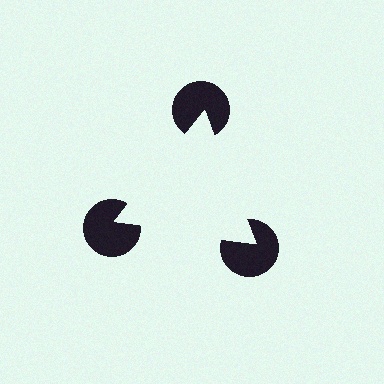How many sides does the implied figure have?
3 sides.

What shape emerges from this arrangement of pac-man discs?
An illusory triangle — its edges are inferred from the aligned wedge cuts in the pac-man discs, not physically drawn.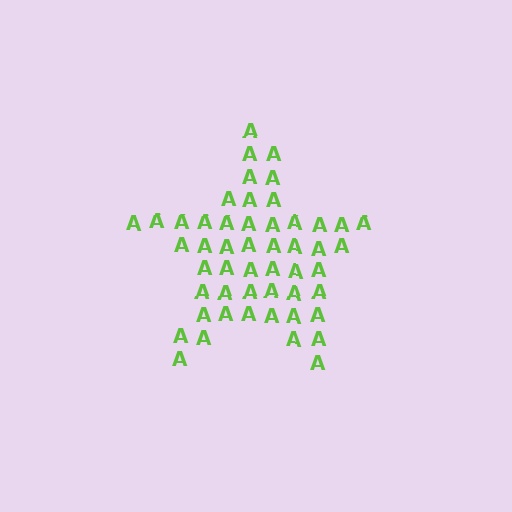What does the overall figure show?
The overall figure shows a star.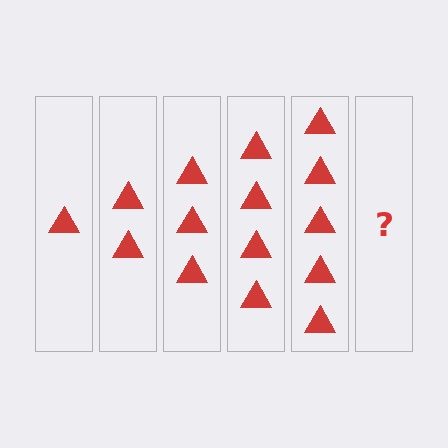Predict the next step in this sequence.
The next step is 6 triangles.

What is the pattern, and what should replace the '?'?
The pattern is that each step adds one more triangle. The '?' should be 6 triangles.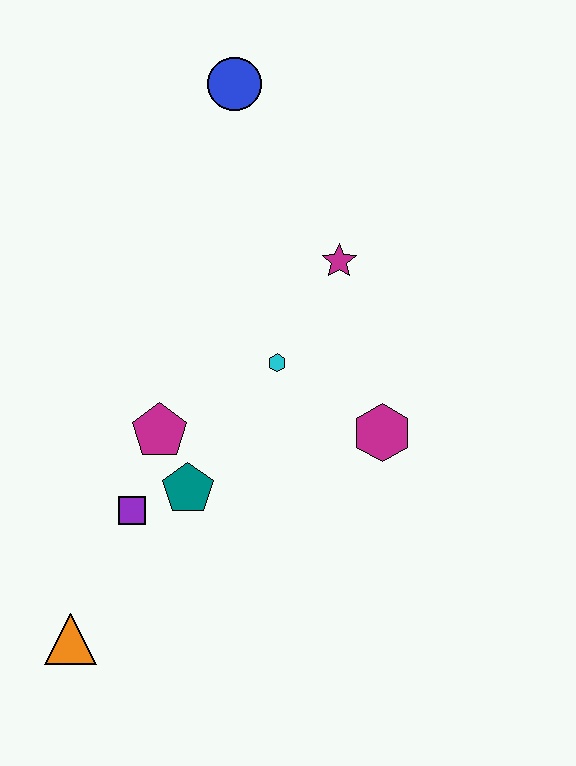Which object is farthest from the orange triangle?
The blue circle is farthest from the orange triangle.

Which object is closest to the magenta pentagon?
The teal pentagon is closest to the magenta pentagon.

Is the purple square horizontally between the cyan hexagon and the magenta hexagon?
No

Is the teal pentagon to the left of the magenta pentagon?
No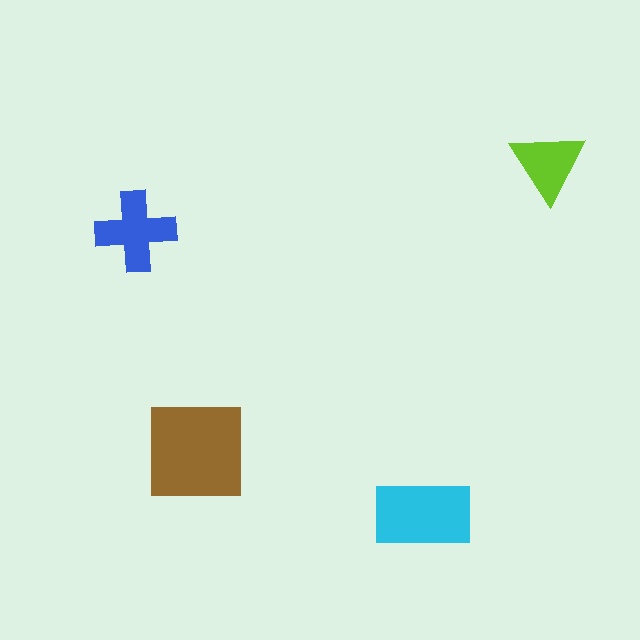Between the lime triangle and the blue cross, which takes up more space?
The blue cross.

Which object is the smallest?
The lime triangle.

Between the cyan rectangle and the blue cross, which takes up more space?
The cyan rectangle.